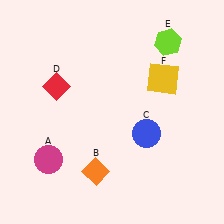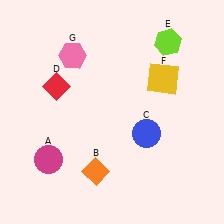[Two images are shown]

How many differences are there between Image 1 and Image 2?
There is 1 difference between the two images.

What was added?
A pink hexagon (G) was added in Image 2.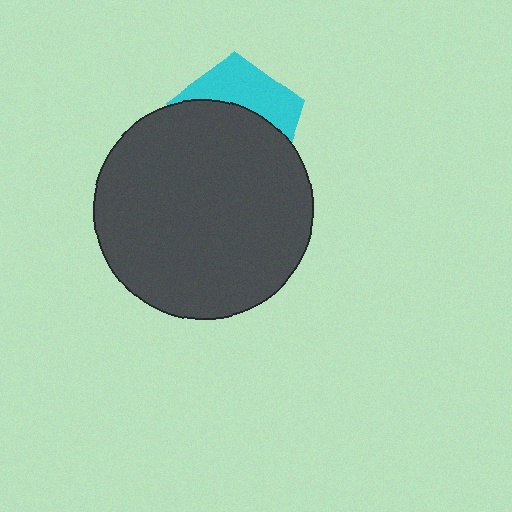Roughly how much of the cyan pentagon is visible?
A small part of it is visible (roughly 37%).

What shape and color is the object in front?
The object in front is a dark gray circle.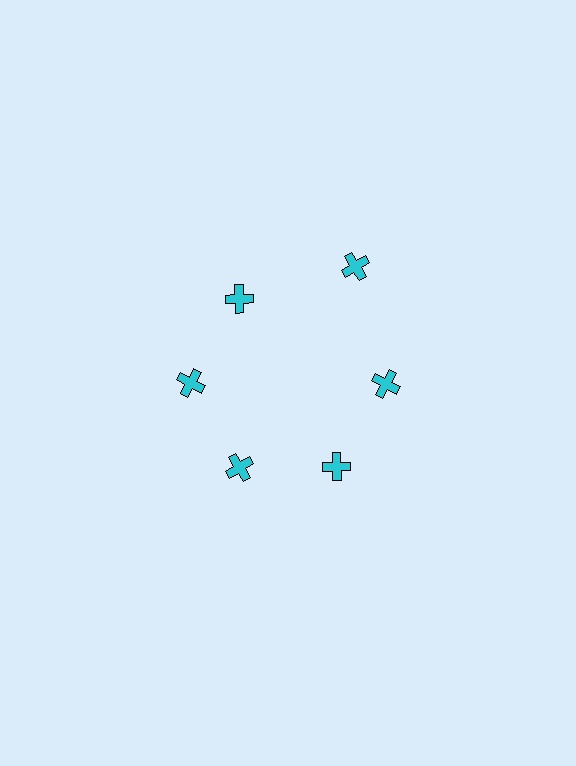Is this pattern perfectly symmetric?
No. The 6 cyan crosses are arranged in a ring, but one element near the 1 o'clock position is pushed outward from the center, breaking the 6-fold rotational symmetry.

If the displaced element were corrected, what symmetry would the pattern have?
It would have 6-fold rotational symmetry — the pattern would map onto itself every 60 degrees.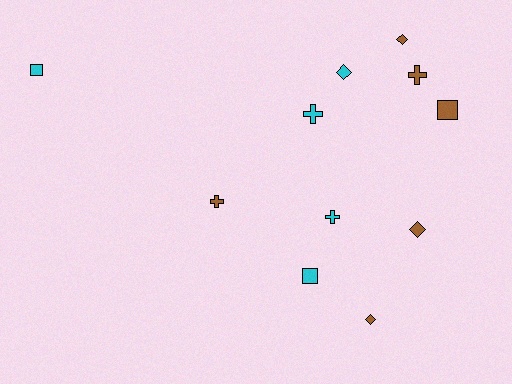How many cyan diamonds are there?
There is 1 cyan diamond.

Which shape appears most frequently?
Diamond, with 4 objects.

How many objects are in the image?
There are 11 objects.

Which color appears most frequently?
Brown, with 6 objects.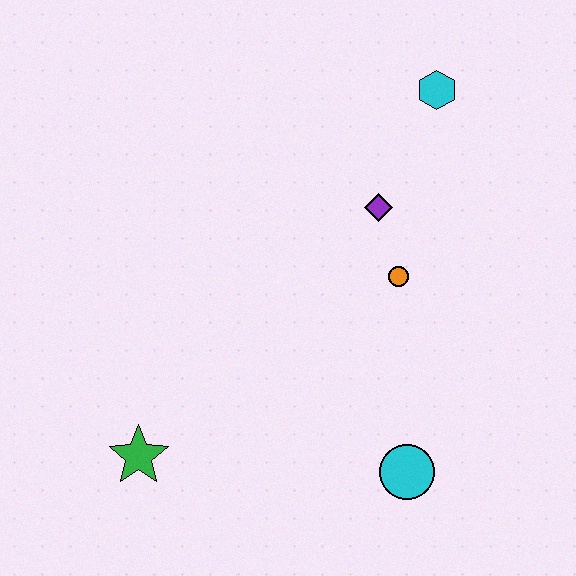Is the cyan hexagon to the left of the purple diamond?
No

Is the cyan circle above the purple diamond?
No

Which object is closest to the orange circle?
The purple diamond is closest to the orange circle.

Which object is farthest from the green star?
The cyan hexagon is farthest from the green star.